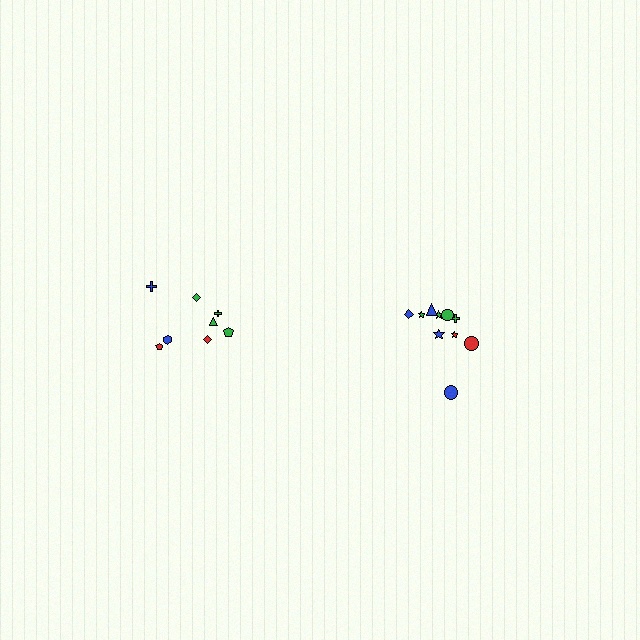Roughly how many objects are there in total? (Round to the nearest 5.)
Roughly 20 objects in total.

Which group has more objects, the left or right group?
The right group.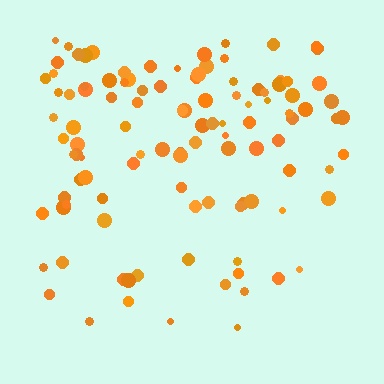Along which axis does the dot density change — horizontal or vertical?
Vertical.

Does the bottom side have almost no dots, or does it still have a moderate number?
Still a moderate number, just noticeably fewer than the top.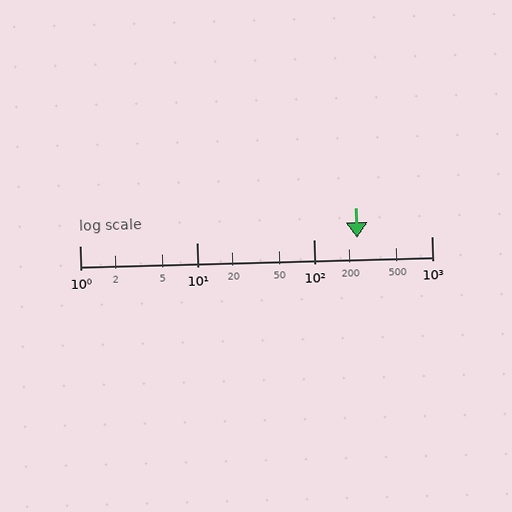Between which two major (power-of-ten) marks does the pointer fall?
The pointer is between 100 and 1000.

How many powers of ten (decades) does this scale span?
The scale spans 3 decades, from 1 to 1000.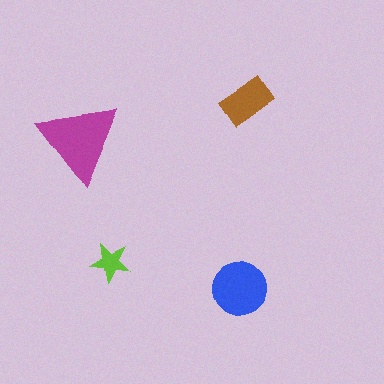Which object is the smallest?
The lime star.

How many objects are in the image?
There are 4 objects in the image.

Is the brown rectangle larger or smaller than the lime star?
Larger.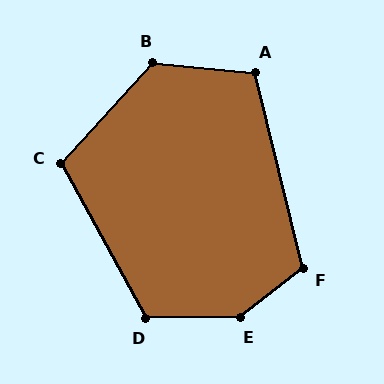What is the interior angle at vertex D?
Approximately 118 degrees (obtuse).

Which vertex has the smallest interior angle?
C, at approximately 109 degrees.